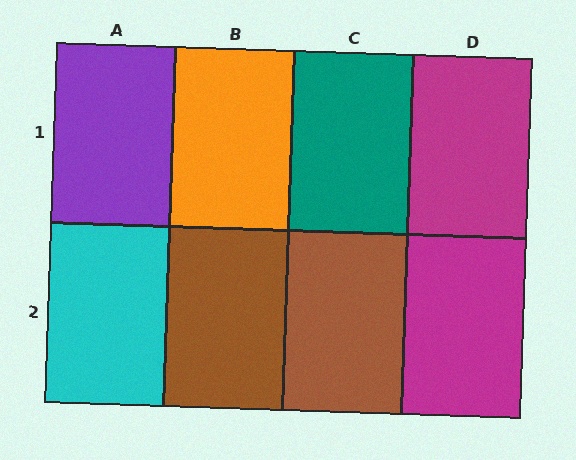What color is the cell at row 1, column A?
Purple.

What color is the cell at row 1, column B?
Orange.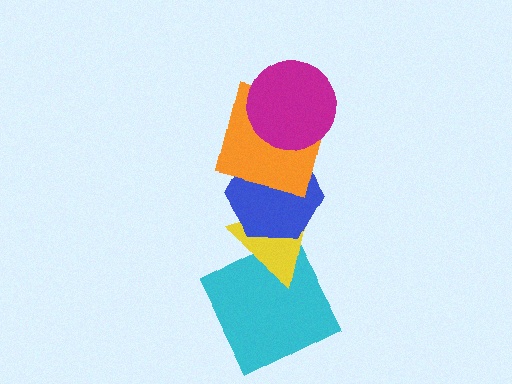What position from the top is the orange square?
The orange square is 2nd from the top.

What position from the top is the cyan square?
The cyan square is 5th from the top.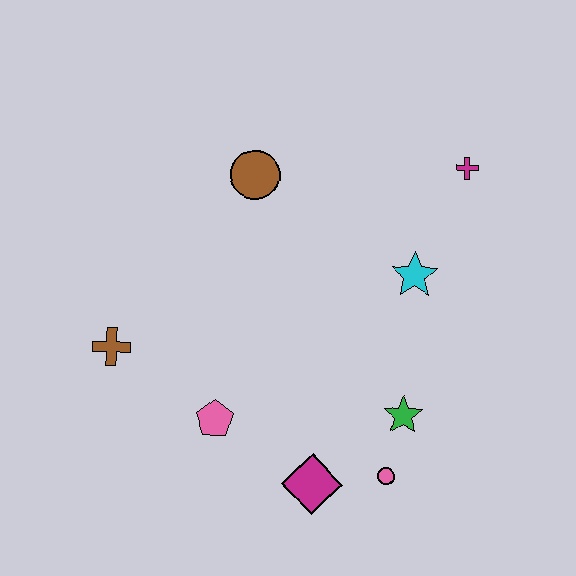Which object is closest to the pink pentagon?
The magenta diamond is closest to the pink pentagon.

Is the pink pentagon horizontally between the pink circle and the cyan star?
No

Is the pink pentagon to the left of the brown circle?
Yes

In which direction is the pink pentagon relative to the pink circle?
The pink pentagon is to the left of the pink circle.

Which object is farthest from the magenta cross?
The brown cross is farthest from the magenta cross.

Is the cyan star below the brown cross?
No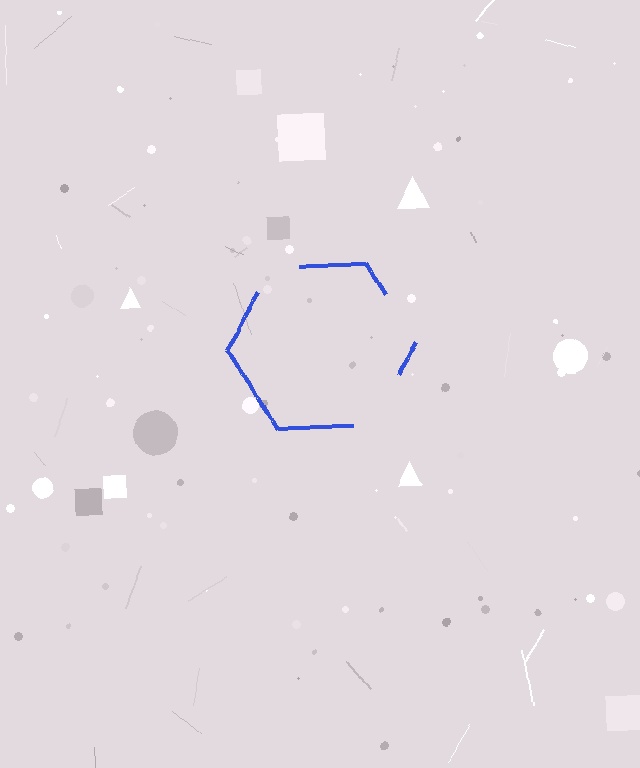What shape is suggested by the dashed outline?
The dashed outline suggests a hexagon.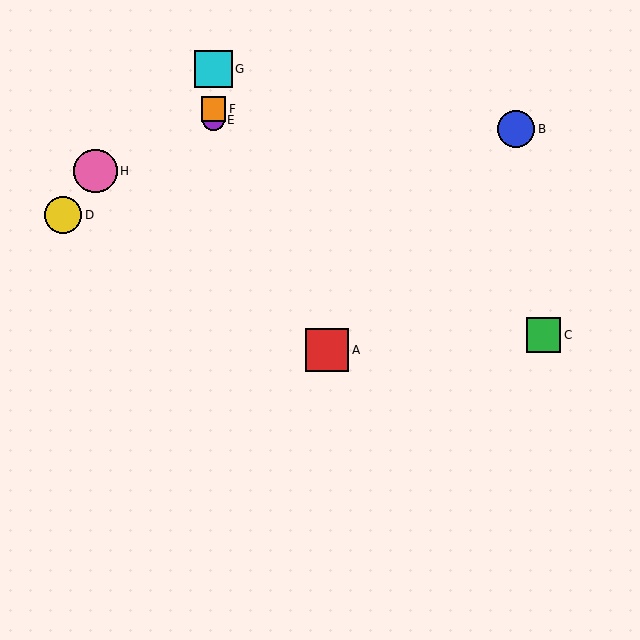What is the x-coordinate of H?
Object H is at x≈95.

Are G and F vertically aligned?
Yes, both are at x≈214.